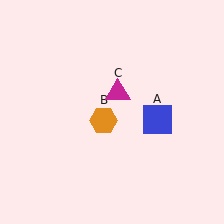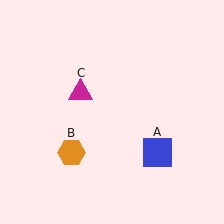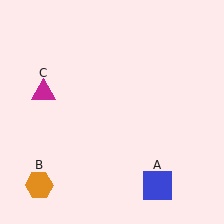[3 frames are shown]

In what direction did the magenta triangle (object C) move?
The magenta triangle (object C) moved left.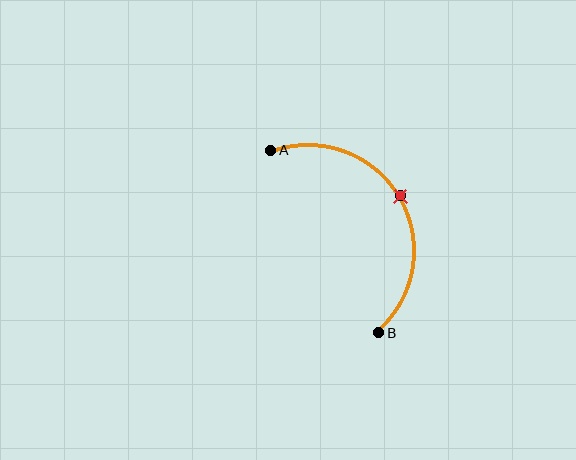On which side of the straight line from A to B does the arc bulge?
The arc bulges to the right of the straight line connecting A and B.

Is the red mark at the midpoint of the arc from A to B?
Yes. The red mark lies on the arc at equal arc-length from both A and B — it is the arc midpoint.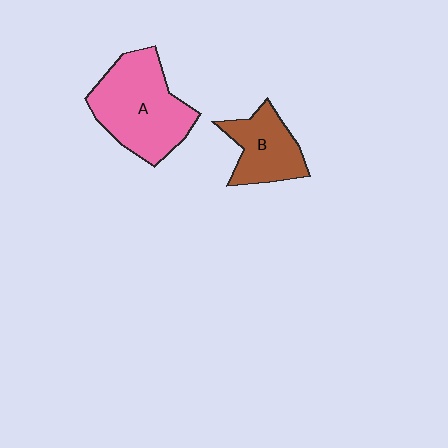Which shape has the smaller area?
Shape B (brown).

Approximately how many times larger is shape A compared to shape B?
Approximately 1.7 times.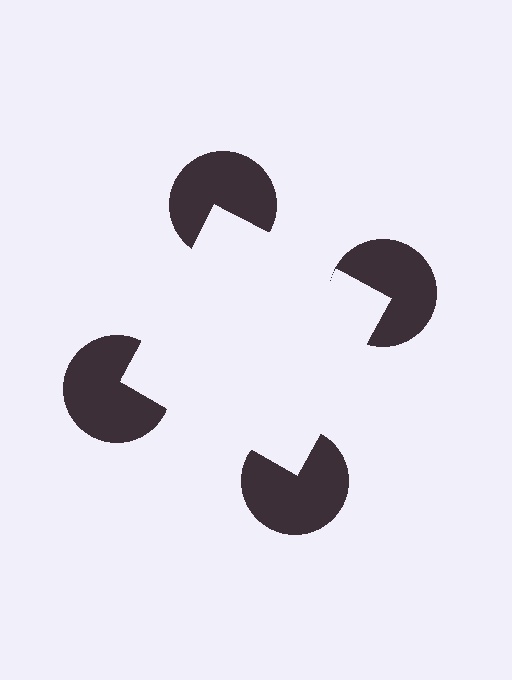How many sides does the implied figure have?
4 sides.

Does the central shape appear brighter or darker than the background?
It typically appears slightly brighter than the background, even though no actual brightness change is drawn.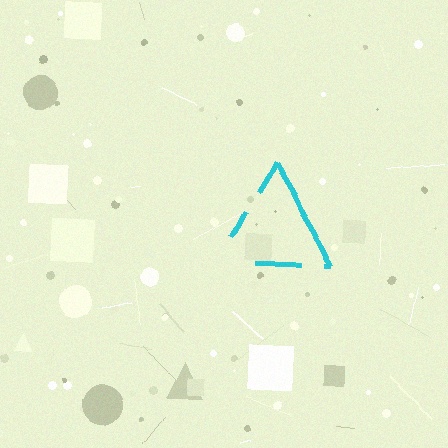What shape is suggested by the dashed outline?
The dashed outline suggests a triangle.